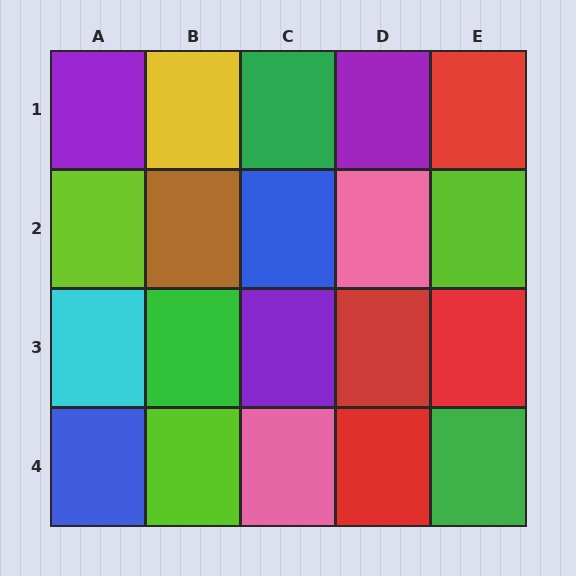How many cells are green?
3 cells are green.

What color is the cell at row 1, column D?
Purple.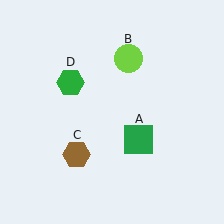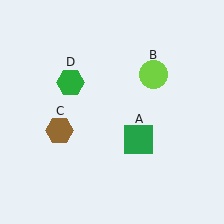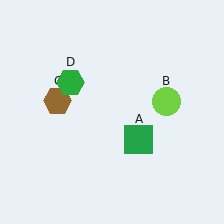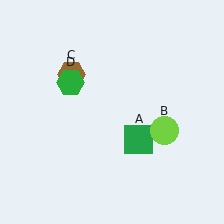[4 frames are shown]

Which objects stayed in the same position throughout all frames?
Green square (object A) and green hexagon (object D) remained stationary.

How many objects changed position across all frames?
2 objects changed position: lime circle (object B), brown hexagon (object C).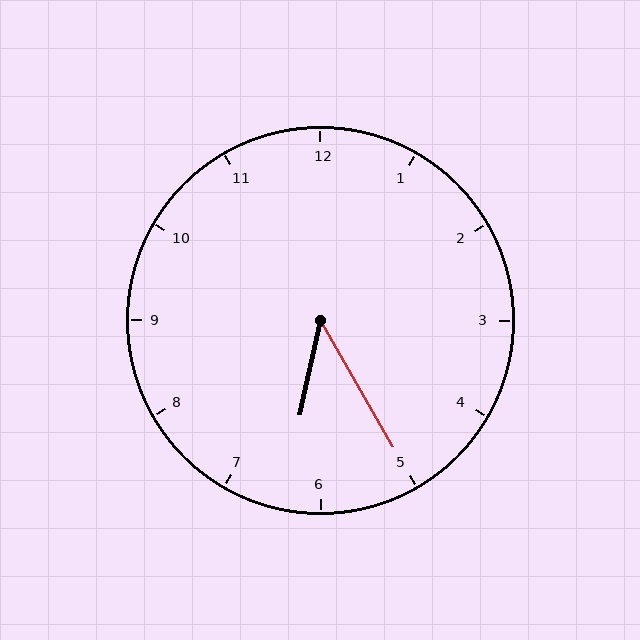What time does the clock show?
6:25.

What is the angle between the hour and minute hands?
Approximately 42 degrees.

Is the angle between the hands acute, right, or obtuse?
It is acute.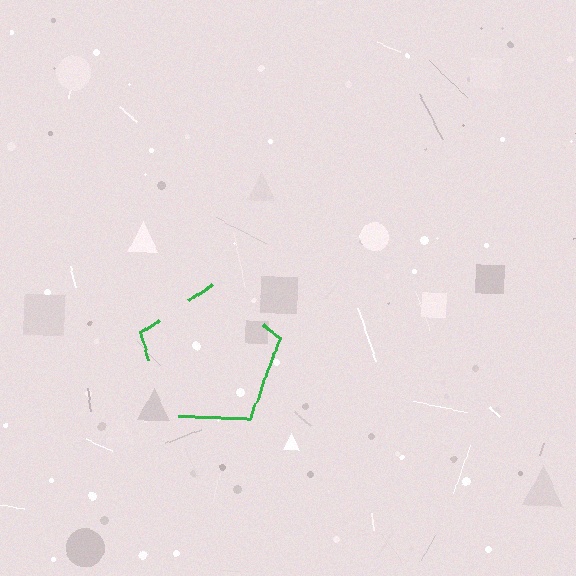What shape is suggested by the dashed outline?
The dashed outline suggests a pentagon.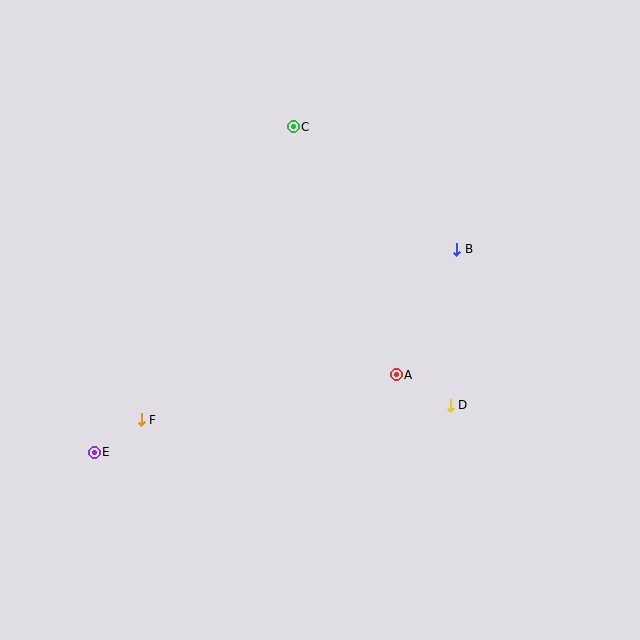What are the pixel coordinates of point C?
Point C is at (293, 127).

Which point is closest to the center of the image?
Point A at (396, 375) is closest to the center.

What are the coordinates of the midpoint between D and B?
The midpoint between D and B is at (454, 327).